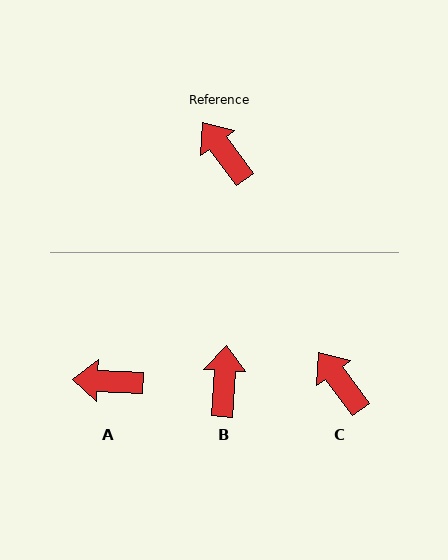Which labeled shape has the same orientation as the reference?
C.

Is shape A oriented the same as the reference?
No, it is off by about 51 degrees.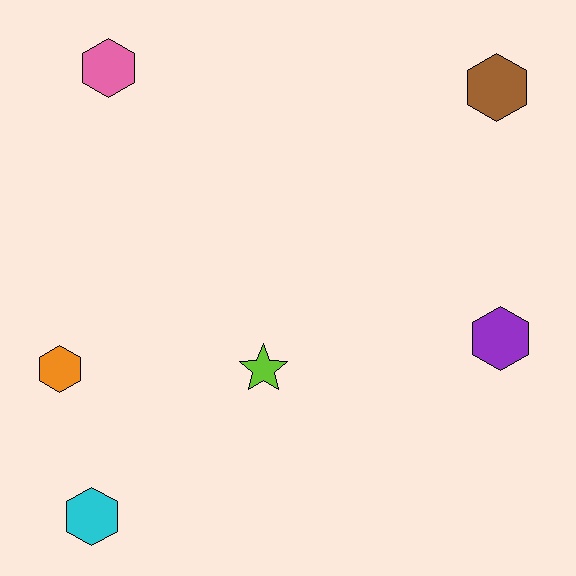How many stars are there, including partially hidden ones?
There is 1 star.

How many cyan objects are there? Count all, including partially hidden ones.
There is 1 cyan object.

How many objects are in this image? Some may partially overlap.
There are 6 objects.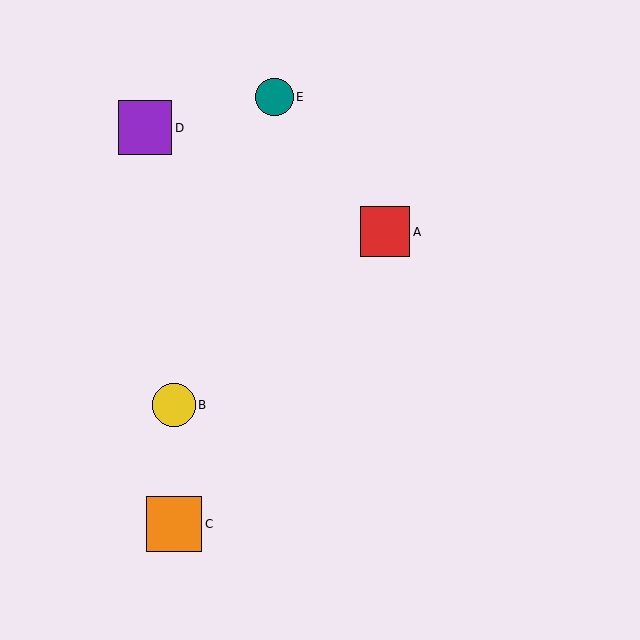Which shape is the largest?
The orange square (labeled C) is the largest.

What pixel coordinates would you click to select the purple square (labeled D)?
Click at (145, 128) to select the purple square D.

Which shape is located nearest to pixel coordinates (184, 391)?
The yellow circle (labeled B) at (174, 405) is nearest to that location.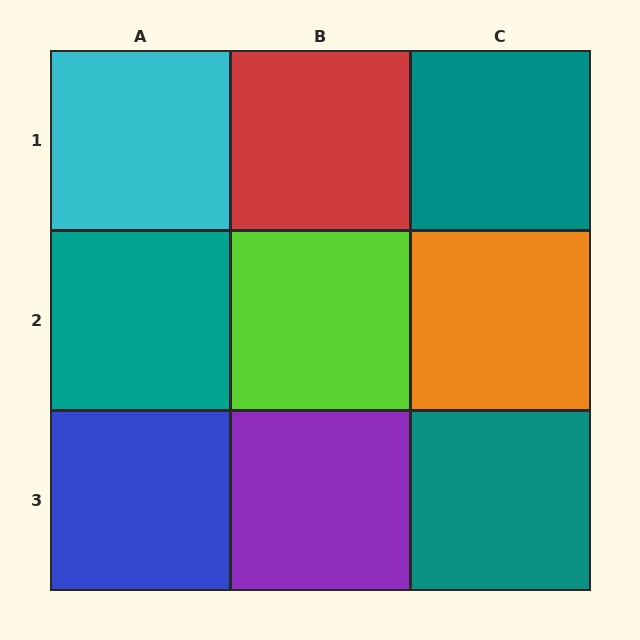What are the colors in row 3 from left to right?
Blue, purple, teal.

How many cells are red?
1 cell is red.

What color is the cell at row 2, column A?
Teal.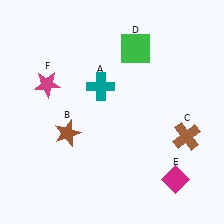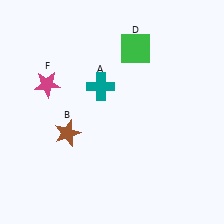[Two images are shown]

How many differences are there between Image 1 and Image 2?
There are 2 differences between the two images.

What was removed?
The magenta diamond (E), the brown cross (C) were removed in Image 2.